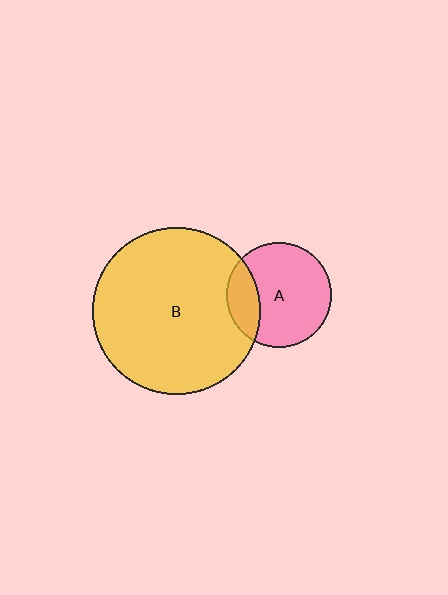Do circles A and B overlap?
Yes.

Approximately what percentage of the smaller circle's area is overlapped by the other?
Approximately 20%.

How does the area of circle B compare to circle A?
Approximately 2.5 times.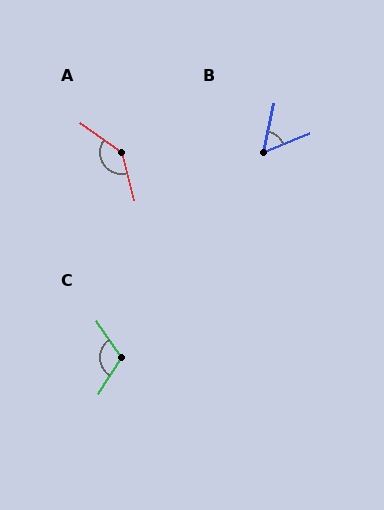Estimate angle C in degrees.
Approximately 113 degrees.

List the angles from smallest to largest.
B (56°), C (113°), A (140°).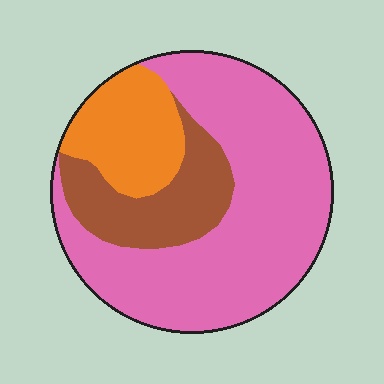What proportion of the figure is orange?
Orange takes up about one sixth (1/6) of the figure.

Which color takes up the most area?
Pink, at roughly 65%.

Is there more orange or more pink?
Pink.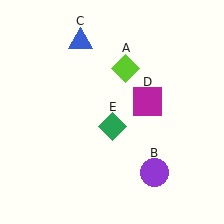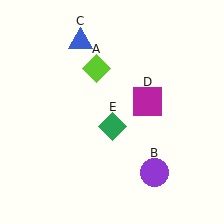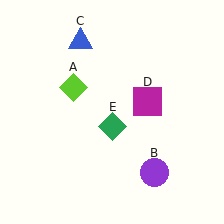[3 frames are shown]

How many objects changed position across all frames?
1 object changed position: lime diamond (object A).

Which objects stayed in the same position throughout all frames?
Purple circle (object B) and blue triangle (object C) and magenta square (object D) and green diamond (object E) remained stationary.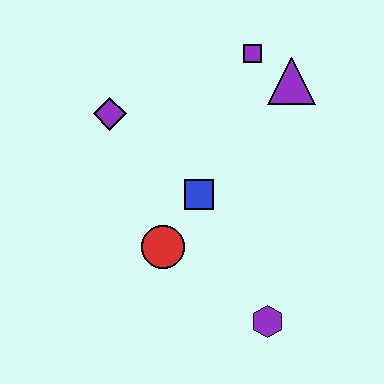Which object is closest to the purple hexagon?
The red circle is closest to the purple hexagon.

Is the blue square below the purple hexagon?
No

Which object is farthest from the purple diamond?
The purple hexagon is farthest from the purple diamond.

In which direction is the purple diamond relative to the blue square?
The purple diamond is to the left of the blue square.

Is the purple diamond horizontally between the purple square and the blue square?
No